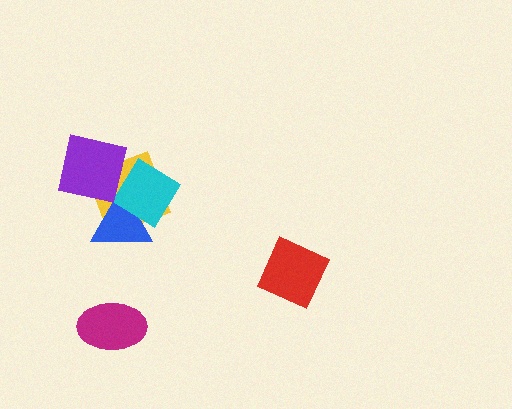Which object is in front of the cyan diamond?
The purple square is in front of the cyan diamond.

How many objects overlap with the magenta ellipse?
0 objects overlap with the magenta ellipse.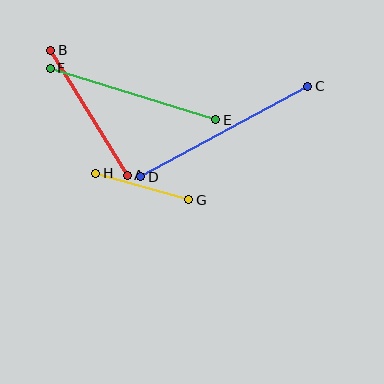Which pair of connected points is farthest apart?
Points C and D are farthest apart.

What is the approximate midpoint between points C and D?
The midpoint is at approximately (224, 131) pixels.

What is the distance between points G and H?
The distance is approximately 97 pixels.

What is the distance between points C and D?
The distance is approximately 190 pixels.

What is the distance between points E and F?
The distance is approximately 174 pixels.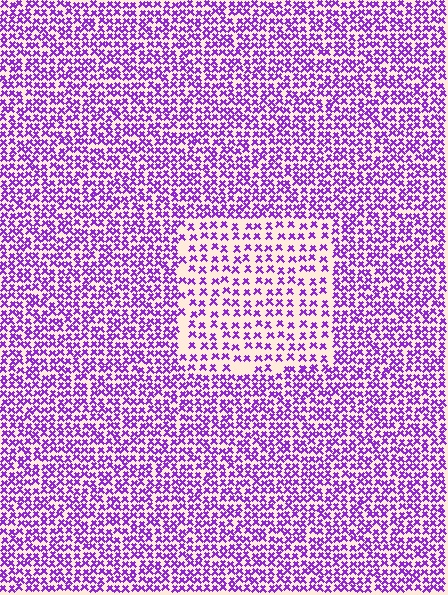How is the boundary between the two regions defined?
The boundary is defined by a change in element density (approximately 1.8x ratio). All elements are the same color, size, and shape.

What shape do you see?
I see a rectangle.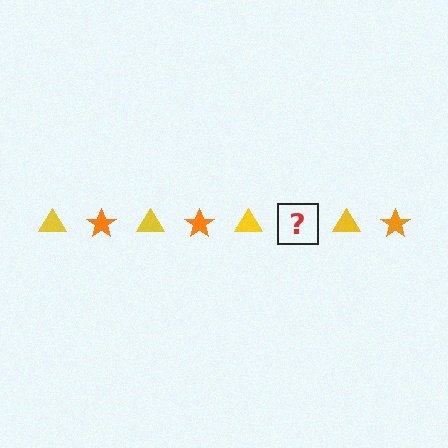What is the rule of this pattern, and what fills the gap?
The rule is that the pattern alternates between yellow triangle and orange star. The gap should be filled with an orange star.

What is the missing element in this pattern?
The missing element is an orange star.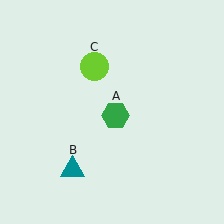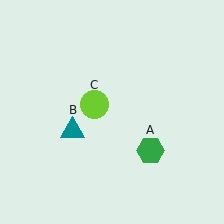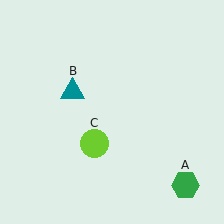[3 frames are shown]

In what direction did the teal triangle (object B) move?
The teal triangle (object B) moved up.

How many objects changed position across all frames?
3 objects changed position: green hexagon (object A), teal triangle (object B), lime circle (object C).